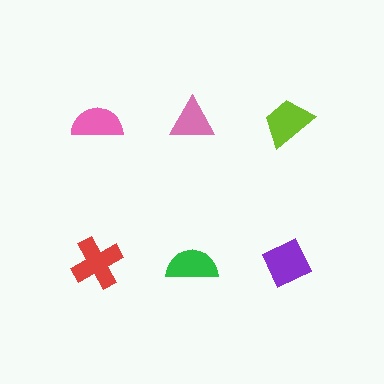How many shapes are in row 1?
3 shapes.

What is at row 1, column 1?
A pink semicircle.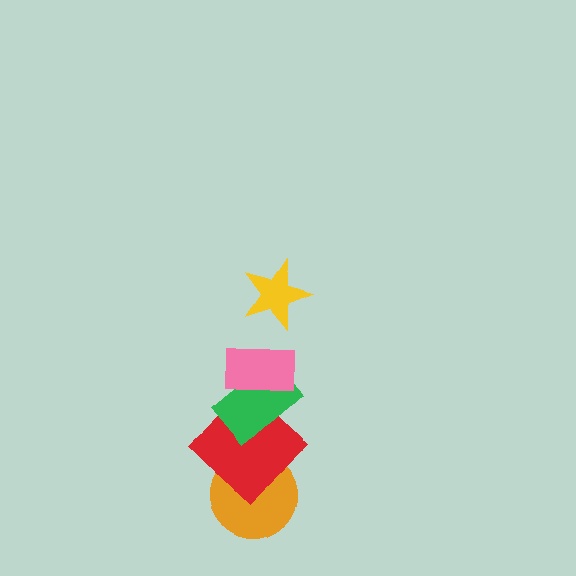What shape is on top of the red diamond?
The green rectangle is on top of the red diamond.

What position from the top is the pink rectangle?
The pink rectangle is 2nd from the top.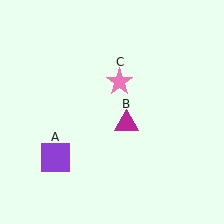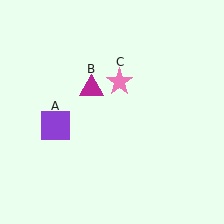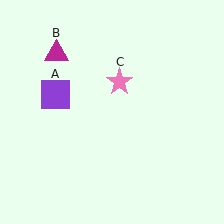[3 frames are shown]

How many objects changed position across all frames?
2 objects changed position: purple square (object A), magenta triangle (object B).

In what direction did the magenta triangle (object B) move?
The magenta triangle (object B) moved up and to the left.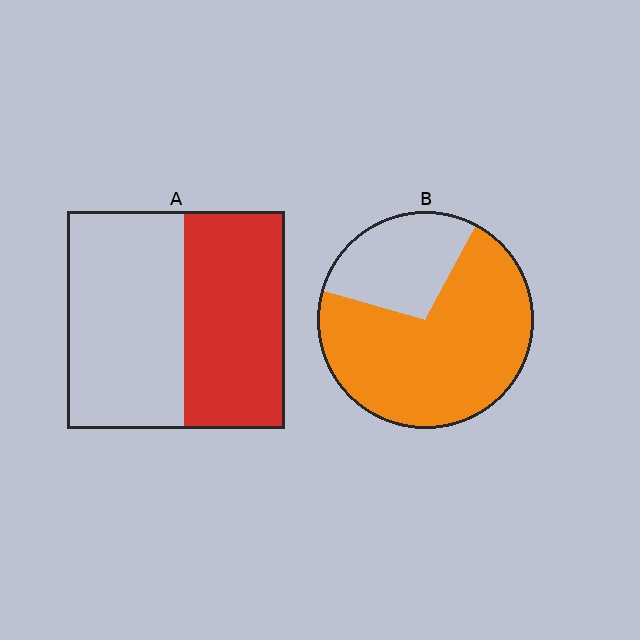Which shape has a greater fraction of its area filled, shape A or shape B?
Shape B.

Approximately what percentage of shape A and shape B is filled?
A is approximately 45% and B is approximately 70%.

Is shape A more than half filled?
Roughly half.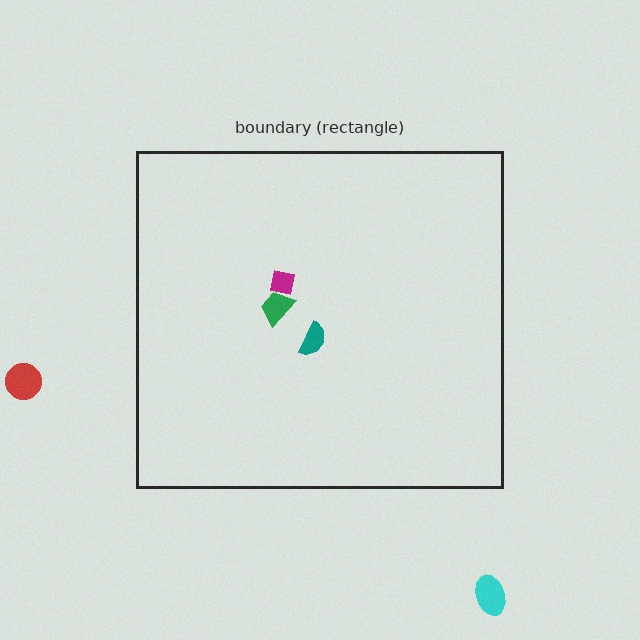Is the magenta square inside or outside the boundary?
Inside.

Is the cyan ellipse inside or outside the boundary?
Outside.